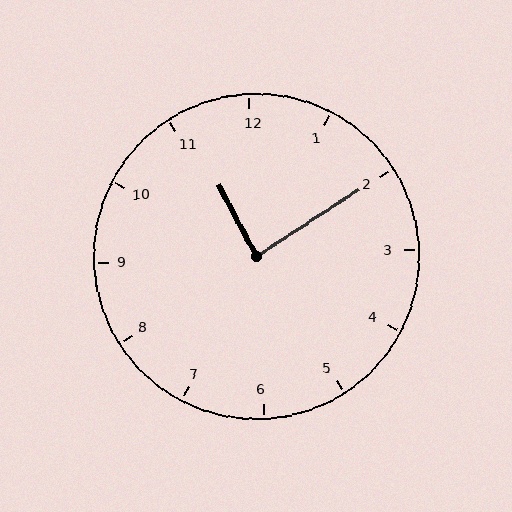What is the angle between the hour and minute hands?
Approximately 85 degrees.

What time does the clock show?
11:10.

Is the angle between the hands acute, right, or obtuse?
It is right.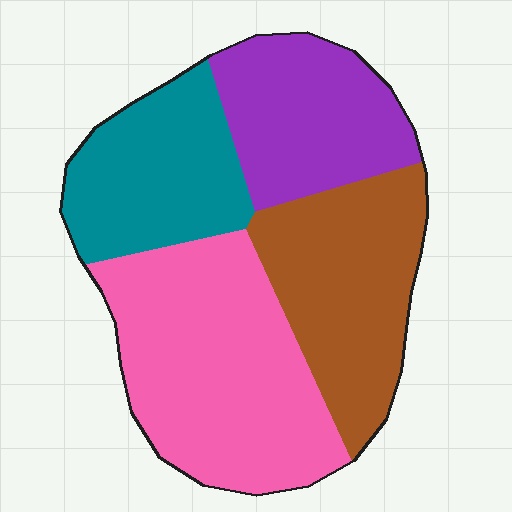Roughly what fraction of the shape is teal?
Teal covers about 20% of the shape.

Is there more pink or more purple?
Pink.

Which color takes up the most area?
Pink, at roughly 35%.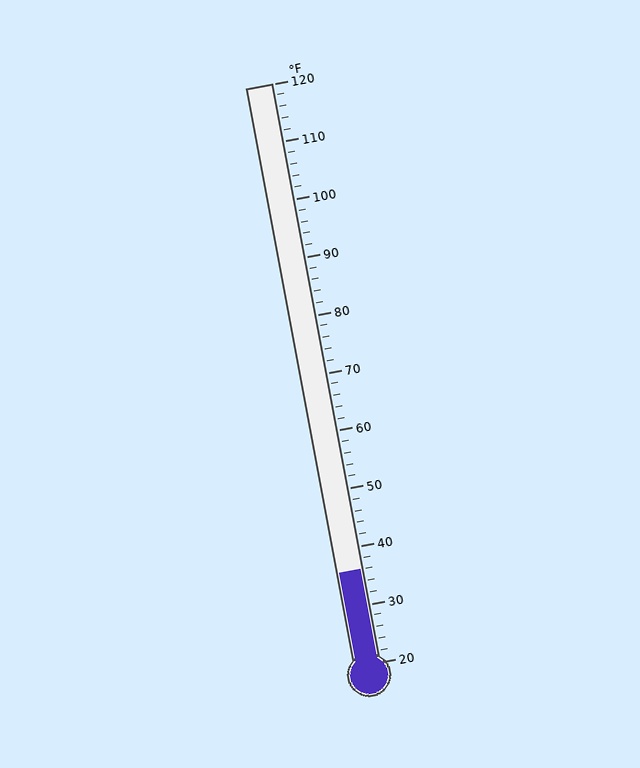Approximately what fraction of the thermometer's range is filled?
The thermometer is filled to approximately 15% of its range.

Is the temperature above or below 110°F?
The temperature is below 110°F.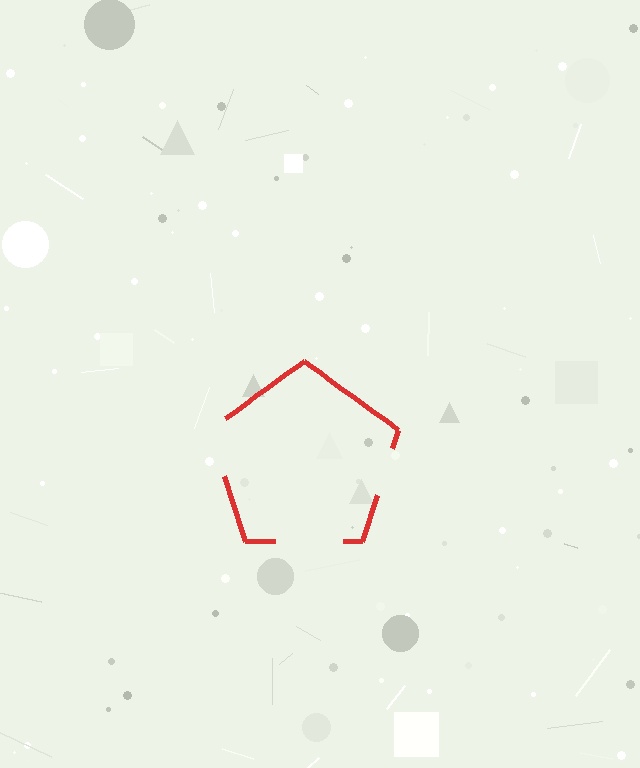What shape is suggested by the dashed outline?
The dashed outline suggests a pentagon.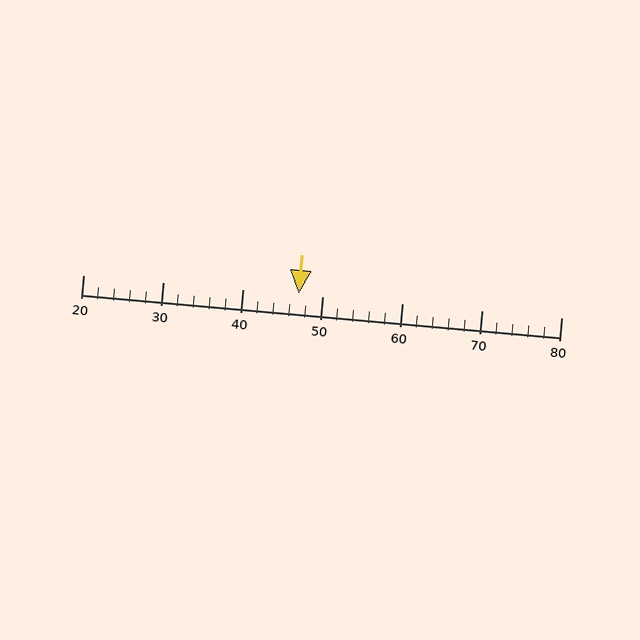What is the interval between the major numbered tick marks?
The major tick marks are spaced 10 units apart.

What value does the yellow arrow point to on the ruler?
The yellow arrow points to approximately 47.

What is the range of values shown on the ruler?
The ruler shows values from 20 to 80.